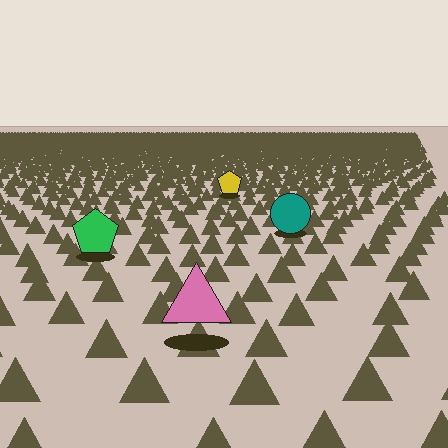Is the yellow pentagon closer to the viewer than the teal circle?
No. The teal circle is closer — you can tell from the texture gradient: the ground texture is coarser near it.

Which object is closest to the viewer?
The pink triangle is closest. The texture marks near it are larger and more spread out.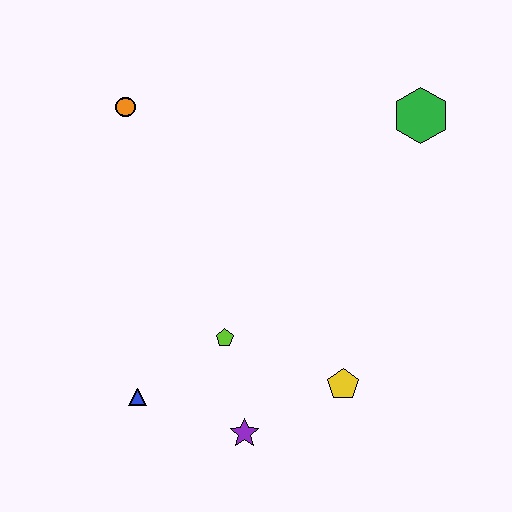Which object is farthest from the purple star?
The green hexagon is farthest from the purple star.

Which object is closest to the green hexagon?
The yellow pentagon is closest to the green hexagon.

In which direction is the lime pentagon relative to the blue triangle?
The lime pentagon is to the right of the blue triangle.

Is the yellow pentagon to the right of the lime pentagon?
Yes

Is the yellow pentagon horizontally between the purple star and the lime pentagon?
No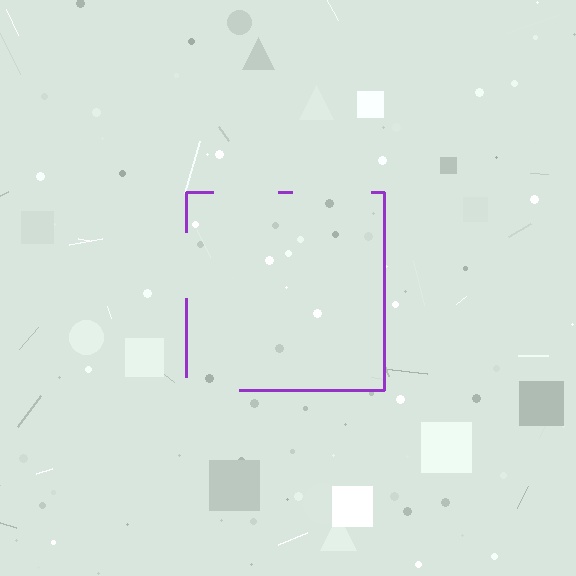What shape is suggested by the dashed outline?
The dashed outline suggests a square.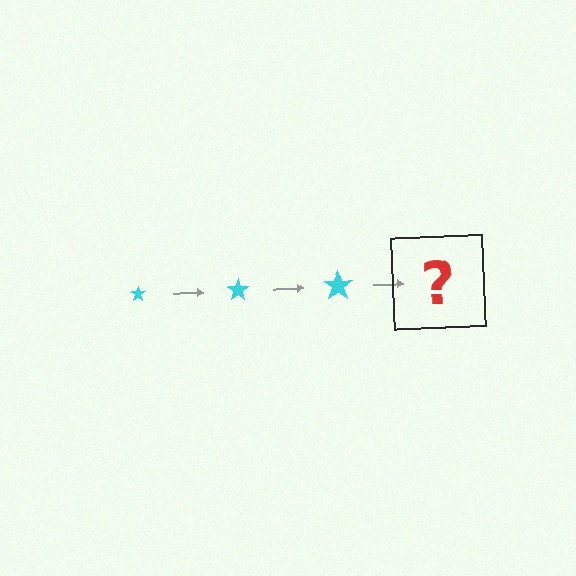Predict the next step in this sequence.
The next step is a cyan star, larger than the previous one.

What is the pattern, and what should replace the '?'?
The pattern is that the star gets progressively larger each step. The '?' should be a cyan star, larger than the previous one.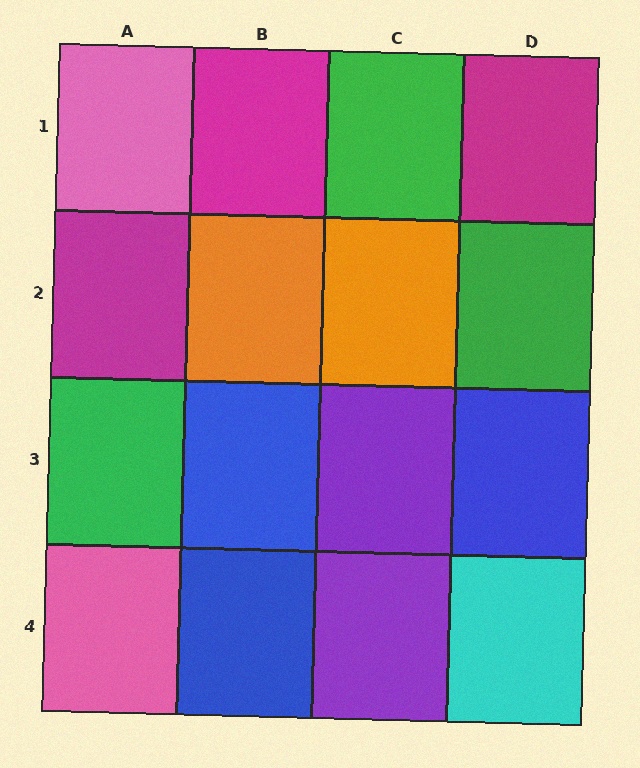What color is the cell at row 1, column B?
Magenta.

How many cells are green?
3 cells are green.